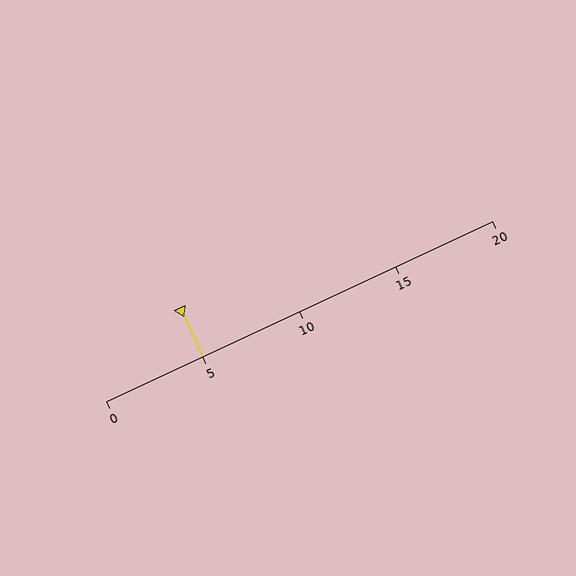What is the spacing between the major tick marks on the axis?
The major ticks are spaced 5 apart.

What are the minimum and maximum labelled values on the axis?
The axis runs from 0 to 20.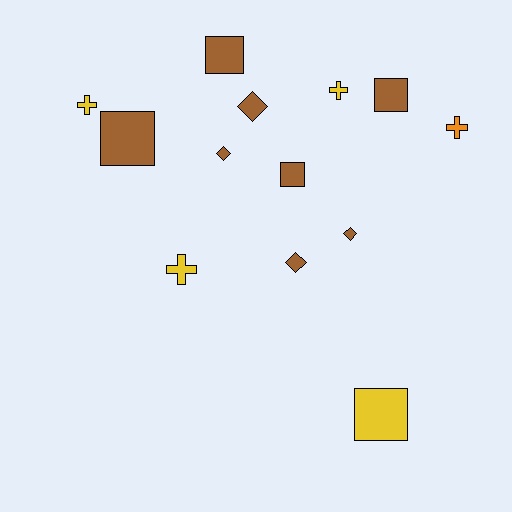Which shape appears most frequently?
Square, with 5 objects.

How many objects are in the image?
There are 13 objects.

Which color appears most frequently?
Brown, with 8 objects.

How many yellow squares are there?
There is 1 yellow square.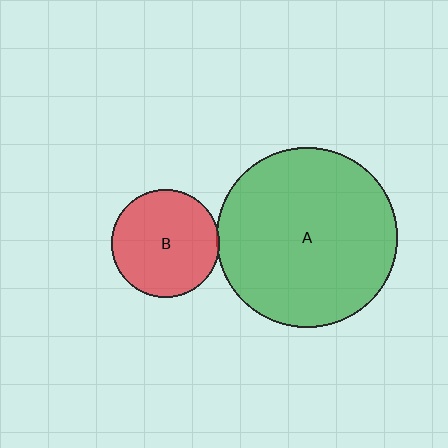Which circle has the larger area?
Circle A (green).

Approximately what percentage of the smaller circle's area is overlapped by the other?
Approximately 5%.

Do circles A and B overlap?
Yes.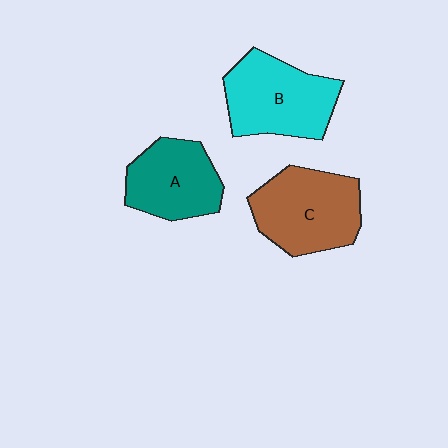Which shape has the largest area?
Shape C (brown).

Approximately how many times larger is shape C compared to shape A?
Approximately 1.2 times.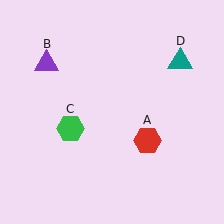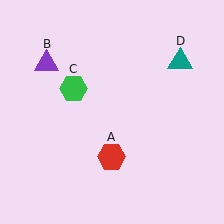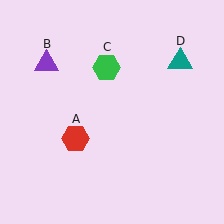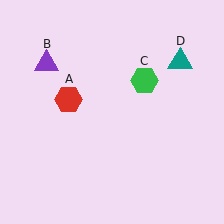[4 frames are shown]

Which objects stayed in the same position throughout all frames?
Purple triangle (object B) and teal triangle (object D) remained stationary.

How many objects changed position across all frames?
2 objects changed position: red hexagon (object A), green hexagon (object C).